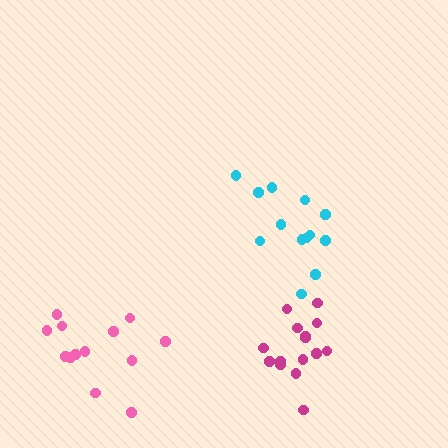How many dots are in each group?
Group 1: 13 dots, Group 2: 13 dots, Group 3: 15 dots (41 total).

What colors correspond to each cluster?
The clusters are colored: cyan, pink, magenta.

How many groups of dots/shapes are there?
There are 3 groups.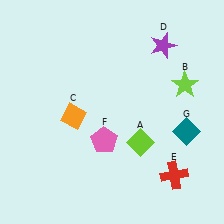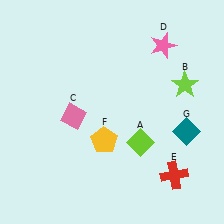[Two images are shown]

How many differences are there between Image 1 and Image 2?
There are 3 differences between the two images.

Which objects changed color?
C changed from orange to pink. D changed from purple to pink. F changed from pink to yellow.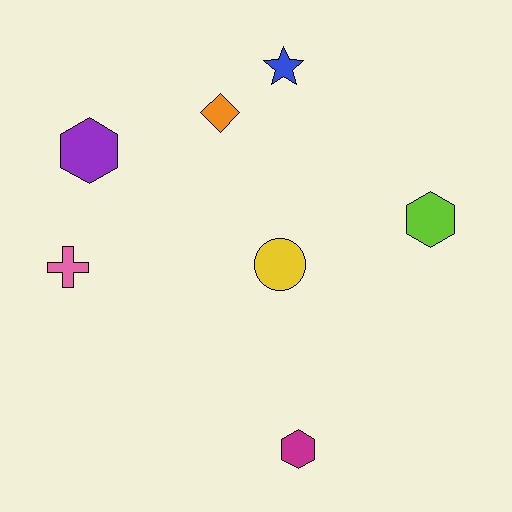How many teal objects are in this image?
There are no teal objects.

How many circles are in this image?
There is 1 circle.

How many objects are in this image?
There are 7 objects.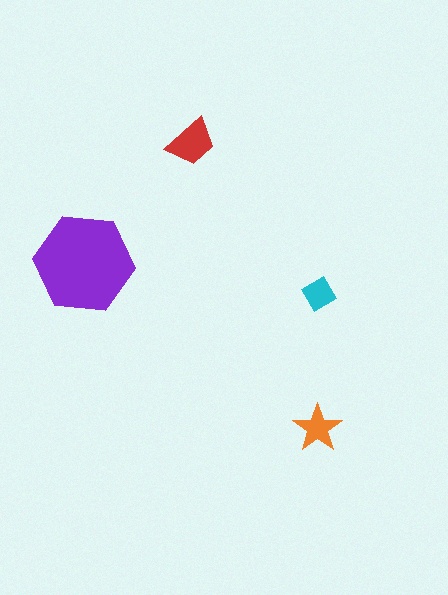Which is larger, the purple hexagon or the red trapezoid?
The purple hexagon.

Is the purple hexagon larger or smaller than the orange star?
Larger.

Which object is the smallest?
The cyan diamond.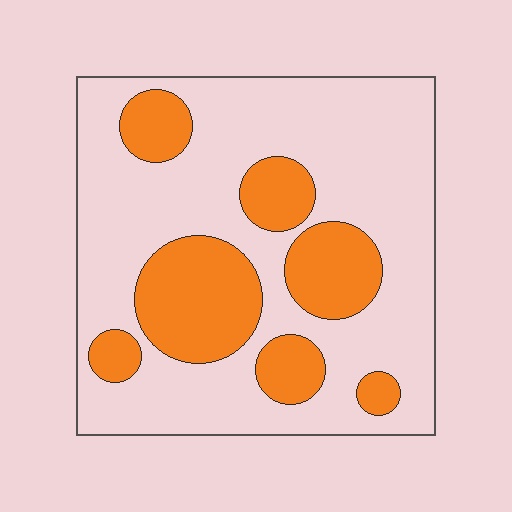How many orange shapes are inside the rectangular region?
7.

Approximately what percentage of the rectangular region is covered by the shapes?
Approximately 30%.